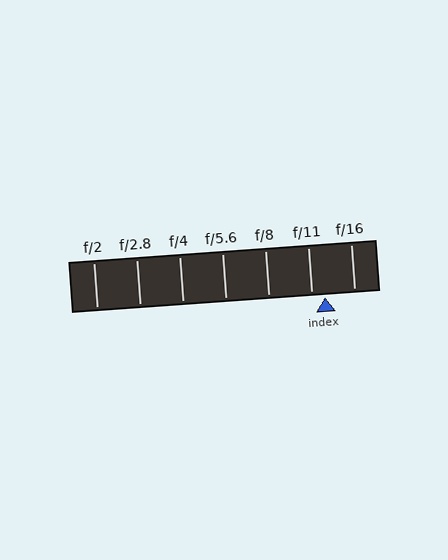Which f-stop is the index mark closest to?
The index mark is closest to f/11.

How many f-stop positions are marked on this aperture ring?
There are 7 f-stop positions marked.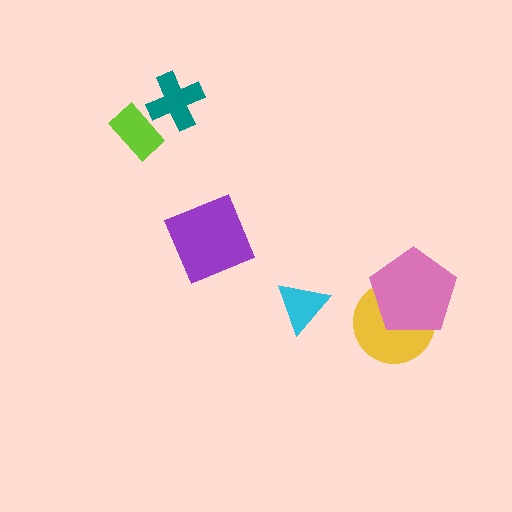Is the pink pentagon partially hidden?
No, no other shape covers it.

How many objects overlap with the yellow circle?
1 object overlaps with the yellow circle.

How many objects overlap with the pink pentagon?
1 object overlaps with the pink pentagon.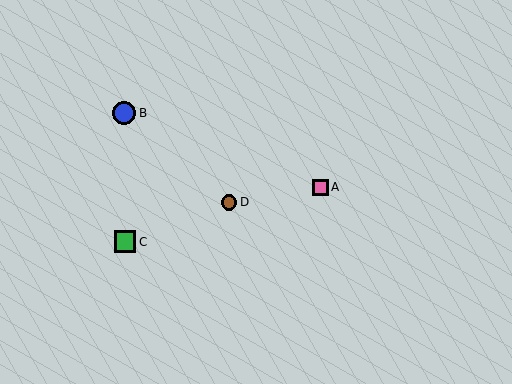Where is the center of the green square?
The center of the green square is at (125, 242).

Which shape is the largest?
The blue circle (labeled B) is the largest.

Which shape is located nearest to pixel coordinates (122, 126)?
The blue circle (labeled B) at (124, 113) is nearest to that location.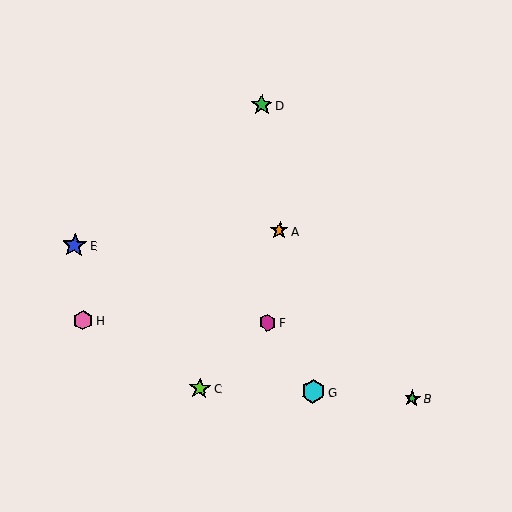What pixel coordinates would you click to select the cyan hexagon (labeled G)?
Click at (313, 391) to select the cyan hexagon G.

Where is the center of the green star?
The center of the green star is at (412, 399).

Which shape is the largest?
The blue star (labeled E) is the largest.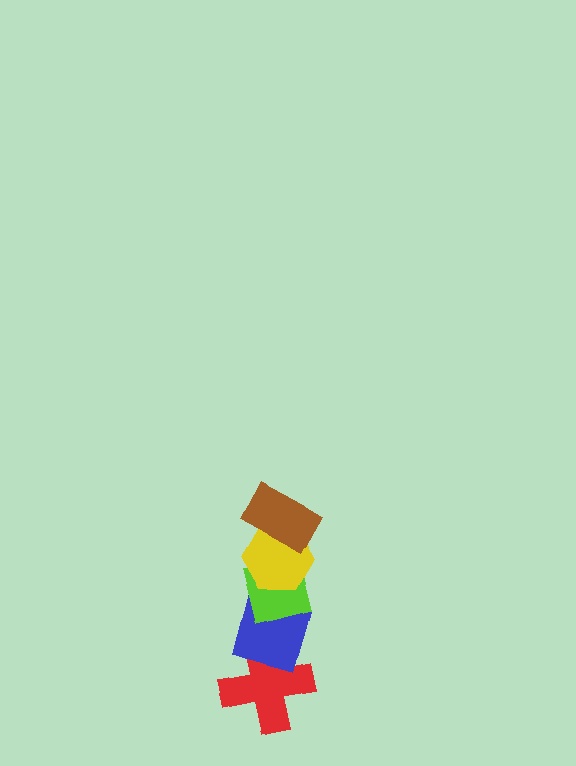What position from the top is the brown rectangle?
The brown rectangle is 1st from the top.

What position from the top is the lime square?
The lime square is 3rd from the top.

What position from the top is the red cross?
The red cross is 5th from the top.